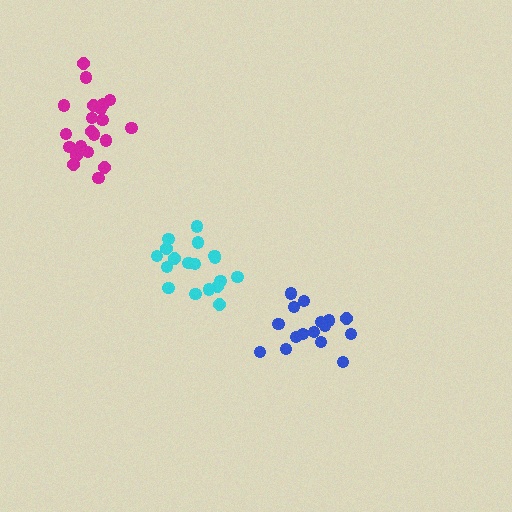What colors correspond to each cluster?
The clusters are colored: cyan, blue, magenta.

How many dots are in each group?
Group 1: 18 dots, Group 2: 16 dots, Group 3: 21 dots (55 total).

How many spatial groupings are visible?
There are 3 spatial groupings.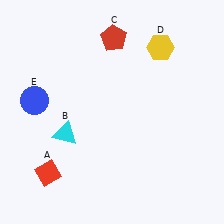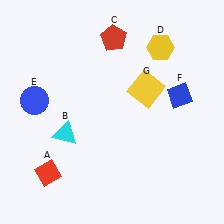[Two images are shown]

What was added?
A blue diamond (F), a yellow square (G) were added in Image 2.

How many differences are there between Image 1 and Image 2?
There are 2 differences between the two images.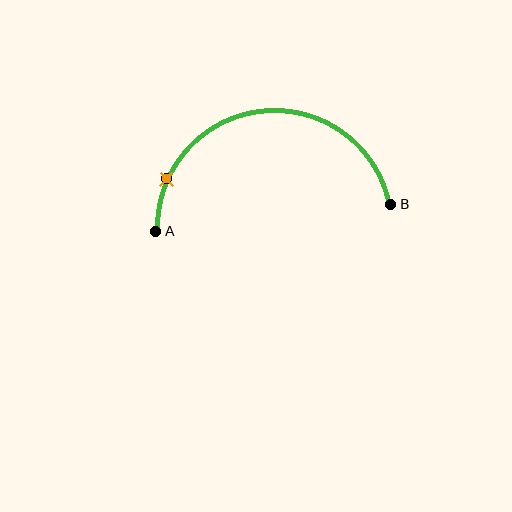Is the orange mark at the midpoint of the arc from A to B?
No. The orange mark lies on the arc but is closer to endpoint A. The arc midpoint would be at the point on the curve equidistant along the arc from both A and B.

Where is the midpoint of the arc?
The arc midpoint is the point on the curve farthest from the straight line joining A and B. It sits above that line.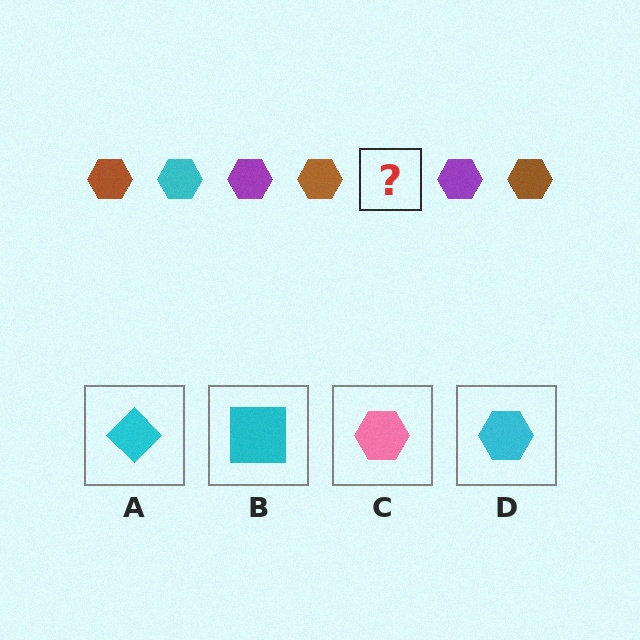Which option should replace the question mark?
Option D.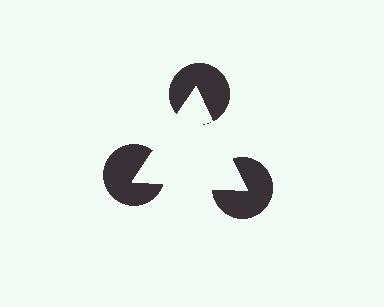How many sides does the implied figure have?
3 sides.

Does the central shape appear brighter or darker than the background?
It typically appears slightly brighter than the background, even though no actual brightness change is drawn.